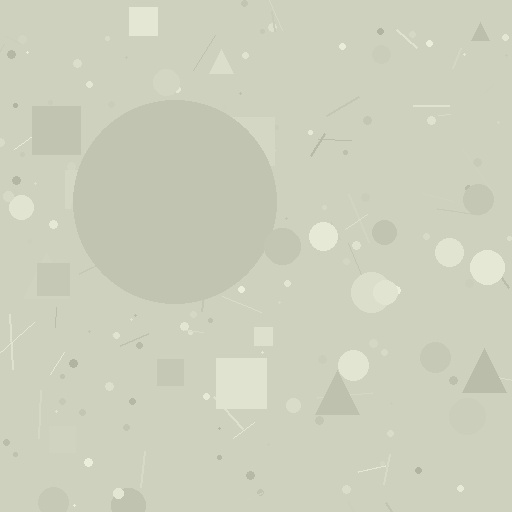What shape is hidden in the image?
A circle is hidden in the image.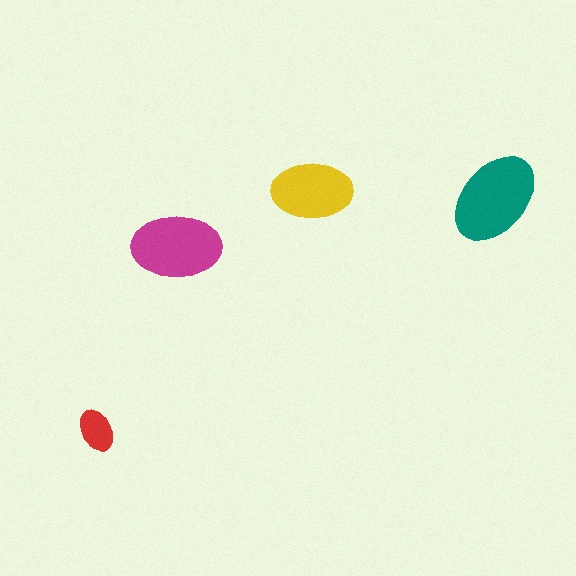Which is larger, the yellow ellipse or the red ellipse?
The yellow one.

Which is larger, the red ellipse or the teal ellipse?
The teal one.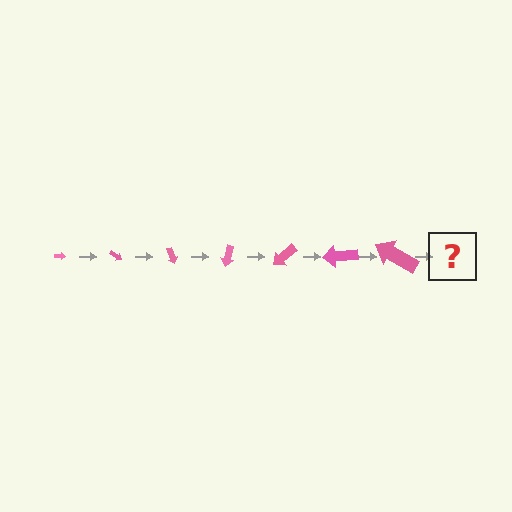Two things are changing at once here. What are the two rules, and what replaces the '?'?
The two rules are that the arrow grows larger each step and it rotates 35 degrees each step. The '?' should be an arrow, larger than the previous one and rotated 245 degrees from the start.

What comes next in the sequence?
The next element should be an arrow, larger than the previous one and rotated 245 degrees from the start.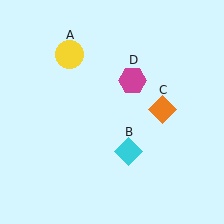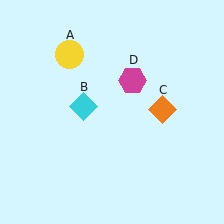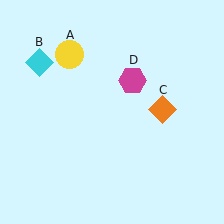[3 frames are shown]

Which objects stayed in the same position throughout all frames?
Yellow circle (object A) and orange diamond (object C) and magenta hexagon (object D) remained stationary.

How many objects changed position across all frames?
1 object changed position: cyan diamond (object B).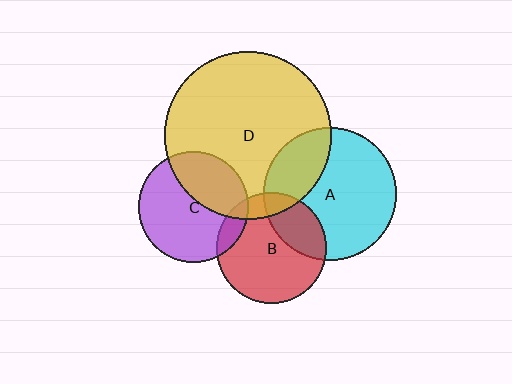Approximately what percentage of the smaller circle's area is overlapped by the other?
Approximately 25%.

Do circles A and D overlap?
Yes.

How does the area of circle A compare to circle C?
Approximately 1.5 times.